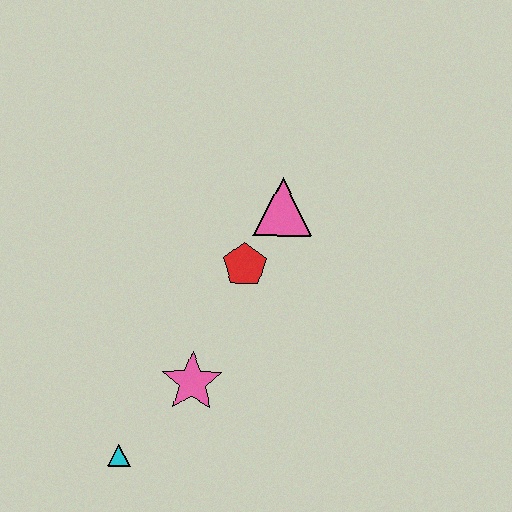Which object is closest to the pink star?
The cyan triangle is closest to the pink star.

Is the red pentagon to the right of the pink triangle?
No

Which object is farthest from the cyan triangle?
The pink triangle is farthest from the cyan triangle.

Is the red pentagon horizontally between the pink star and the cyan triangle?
No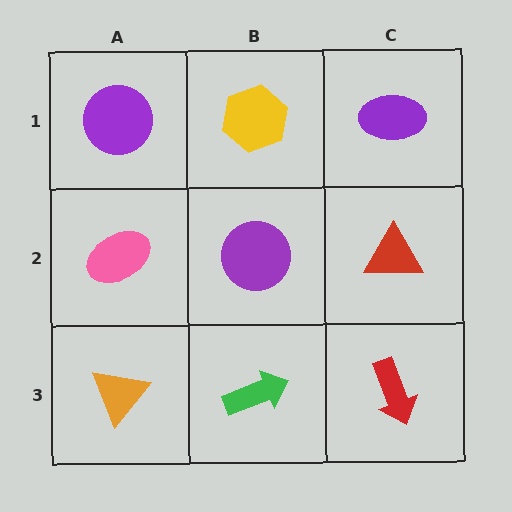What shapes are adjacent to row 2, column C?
A purple ellipse (row 1, column C), a red arrow (row 3, column C), a purple circle (row 2, column B).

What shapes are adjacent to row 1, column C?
A red triangle (row 2, column C), a yellow hexagon (row 1, column B).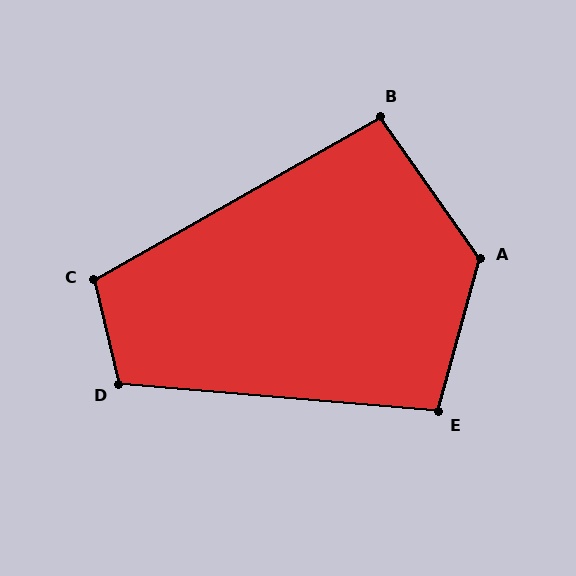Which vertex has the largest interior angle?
A, at approximately 129 degrees.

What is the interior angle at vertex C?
Approximately 106 degrees (obtuse).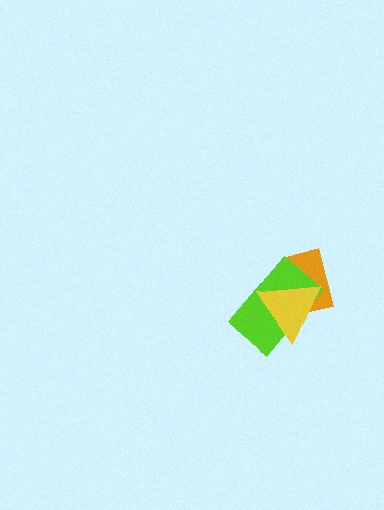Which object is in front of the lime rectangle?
The yellow triangle is in front of the lime rectangle.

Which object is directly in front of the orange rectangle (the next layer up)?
The lime rectangle is directly in front of the orange rectangle.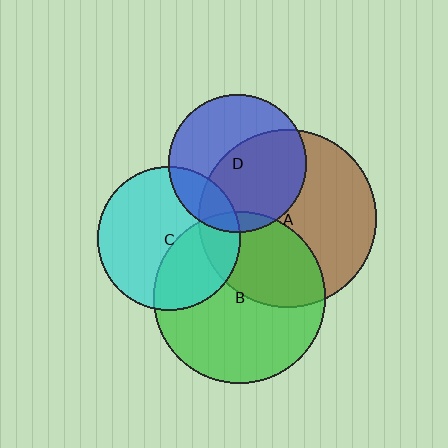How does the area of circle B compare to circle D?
Approximately 1.6 times.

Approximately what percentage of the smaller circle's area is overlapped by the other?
Approximately 5%.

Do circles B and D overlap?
Yes.